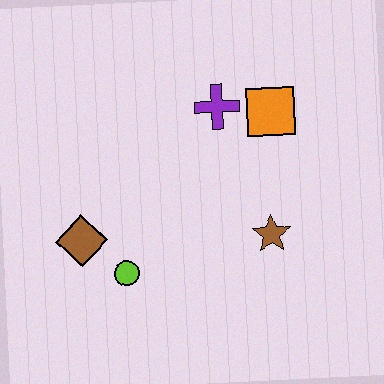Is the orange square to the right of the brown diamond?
Yes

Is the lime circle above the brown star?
No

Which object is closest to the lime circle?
The brown diamond is closest to the lime circle.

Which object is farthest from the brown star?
The brown diamond is farthest from the brown star.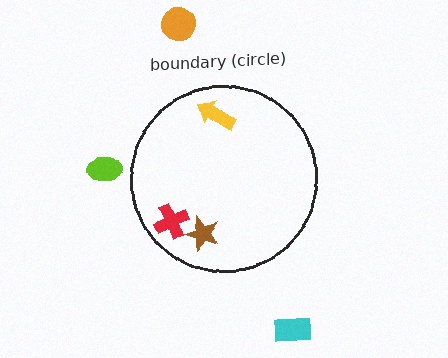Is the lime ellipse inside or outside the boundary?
Outside.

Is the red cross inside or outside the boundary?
Inside.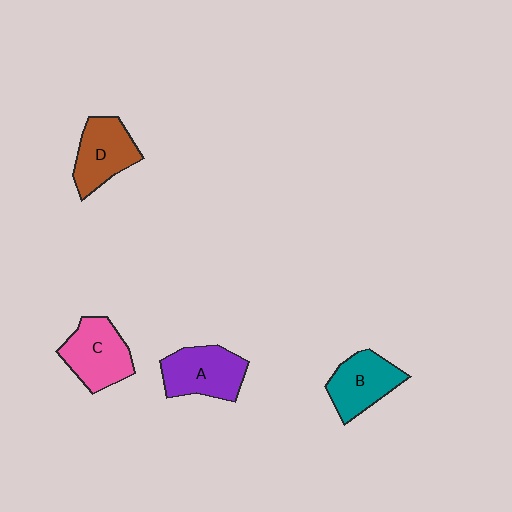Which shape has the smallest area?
Shape B (teal).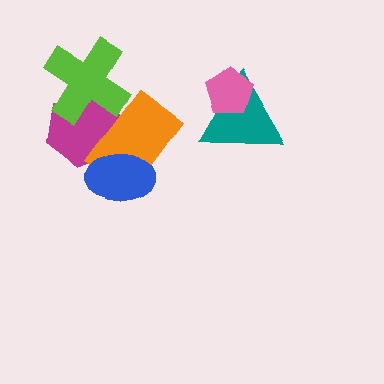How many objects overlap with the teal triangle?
1 object overlaps with the teal triangle.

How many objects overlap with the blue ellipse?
2 objects overlap with the blue ellipse.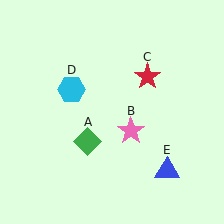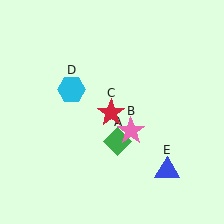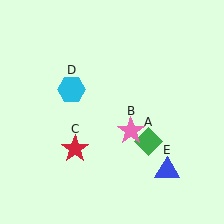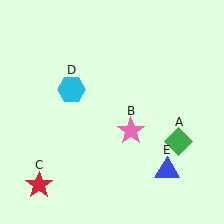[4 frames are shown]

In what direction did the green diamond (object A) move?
The green diamond (object A) moved right.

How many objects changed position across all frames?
2 objects changed position: green diamond (object A), red star (object C).